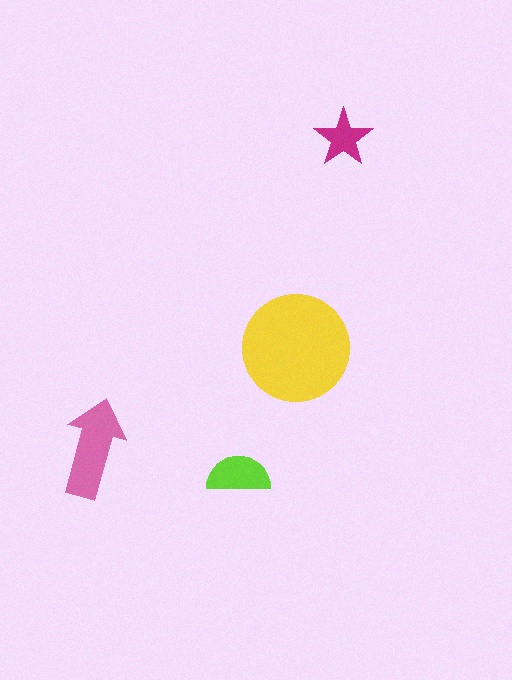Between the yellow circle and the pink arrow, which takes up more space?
The yellow circle.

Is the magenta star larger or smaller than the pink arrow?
Smaller.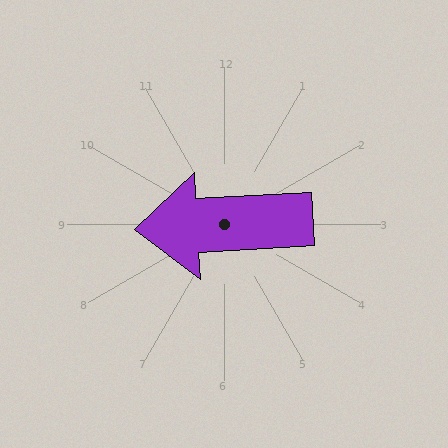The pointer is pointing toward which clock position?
Roughly 9 o'clock.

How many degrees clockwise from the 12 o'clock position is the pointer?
Approximately 267 degrees.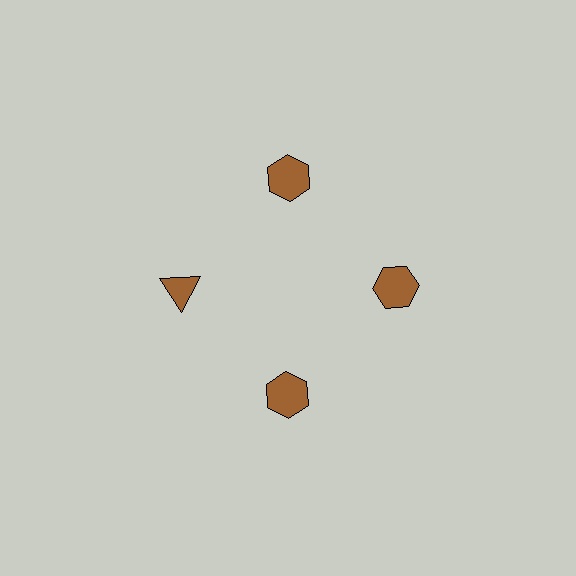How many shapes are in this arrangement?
There are 4 shapes arranged in a ring pattern.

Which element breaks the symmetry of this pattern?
The brown triangle at roughly the 9 o'clock position breaks the symmetry. All other shapes are brown hexagons.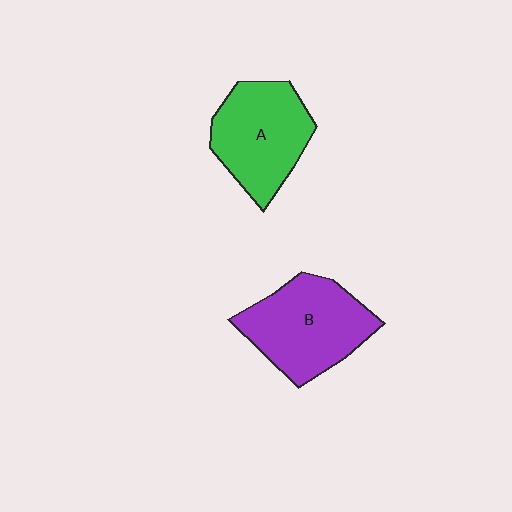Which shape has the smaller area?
Shape A (green).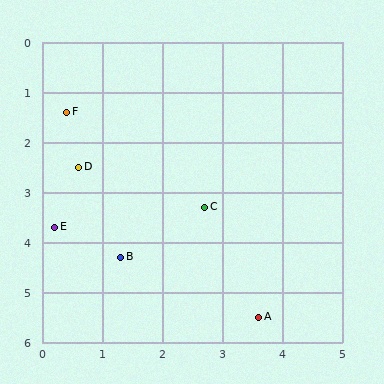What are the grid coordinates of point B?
Point B is at approximately (1.3, 4.3).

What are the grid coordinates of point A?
Point A is at approximately (3.6, 5.5).